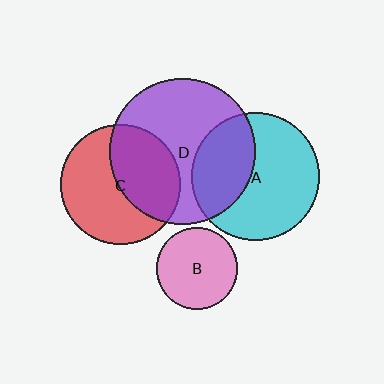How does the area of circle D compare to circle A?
Approximately 1.3 times.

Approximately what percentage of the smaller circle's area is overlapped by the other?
Approximately 35%.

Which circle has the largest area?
Circle D (purple).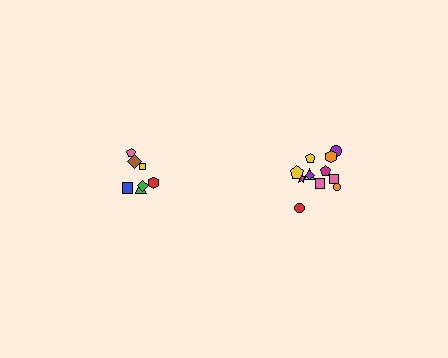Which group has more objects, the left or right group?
The right group.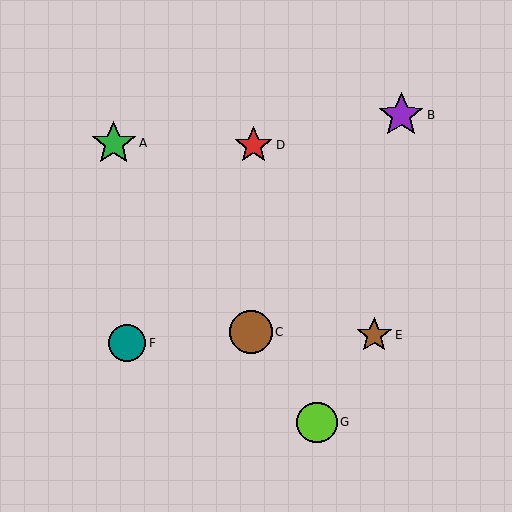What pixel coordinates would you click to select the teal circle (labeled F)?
Click at (127, 343) to select the teal circle F.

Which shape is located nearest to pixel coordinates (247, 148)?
The red star (labeled D) at (254, 145) is nearest to that location.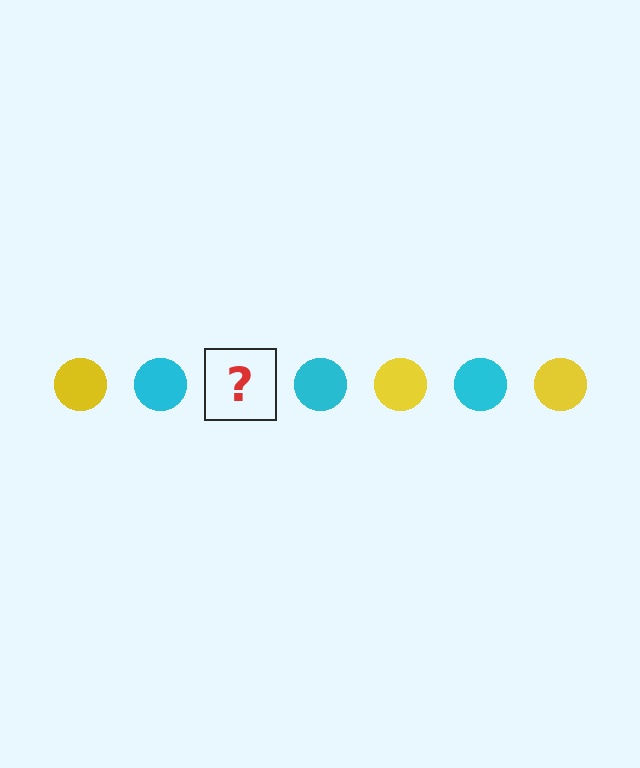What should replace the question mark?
The question mark should be replaced with a yellow circle.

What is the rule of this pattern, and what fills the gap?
The rule is that the pattern cycles through yellow, cyan circles. The gap should be filled with a yellow circle.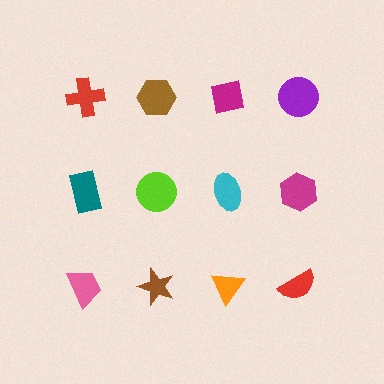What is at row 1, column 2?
A brown hexagon.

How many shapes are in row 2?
4 shapes.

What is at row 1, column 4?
A purple circle.